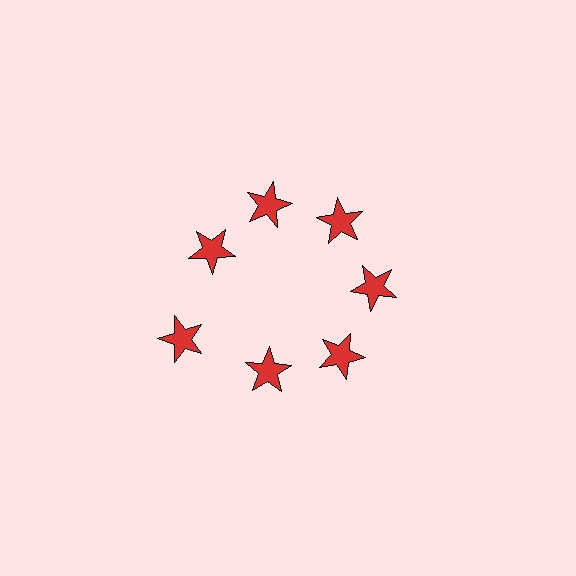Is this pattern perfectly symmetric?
No. The 7 red stars are arranged in a ring, but one element near the 8 o'clock position is pushed outward from the center, breaking the 7-fold rotational symmetry.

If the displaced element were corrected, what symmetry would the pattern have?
It would have 7-fold rotational symmetry — the pattern would map onto itself every 51 degrees.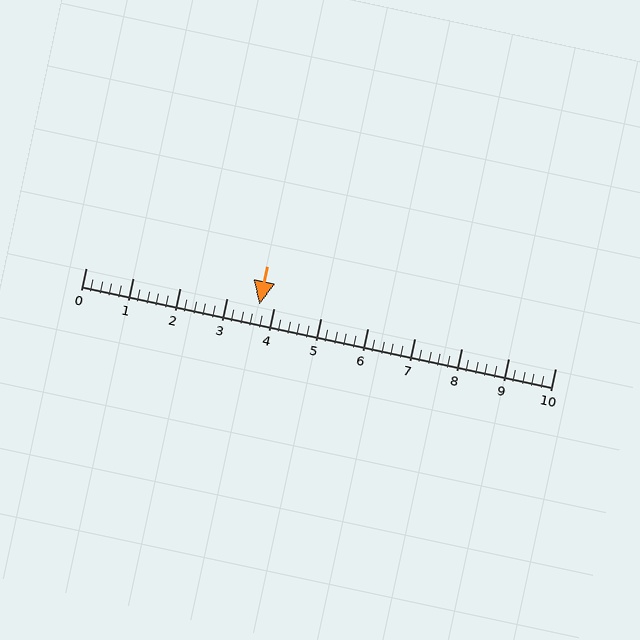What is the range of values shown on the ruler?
The ruler shows values from 0 to 10.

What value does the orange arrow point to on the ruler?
The orange arrow points to approximately 3.7.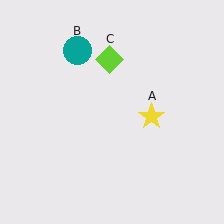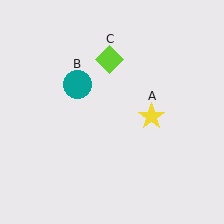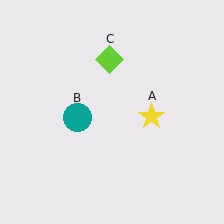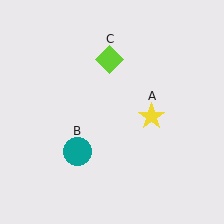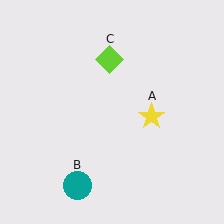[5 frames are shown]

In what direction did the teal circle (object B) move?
The teal circle (object B) moved down.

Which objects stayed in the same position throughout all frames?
Yellow star (object A) and lime diamond (object C) remained stationary.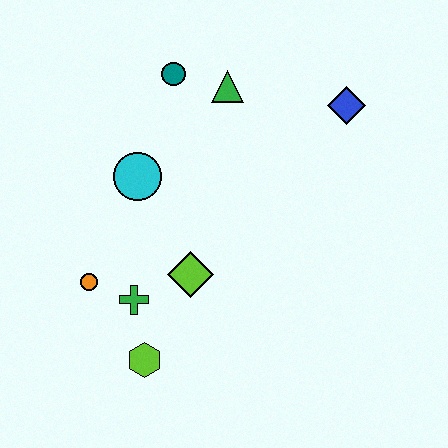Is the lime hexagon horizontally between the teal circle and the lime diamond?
No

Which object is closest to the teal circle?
The green triangle is closest to the teal circle.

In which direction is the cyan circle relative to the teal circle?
The cyan circle is below the teal circle.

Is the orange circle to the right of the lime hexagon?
No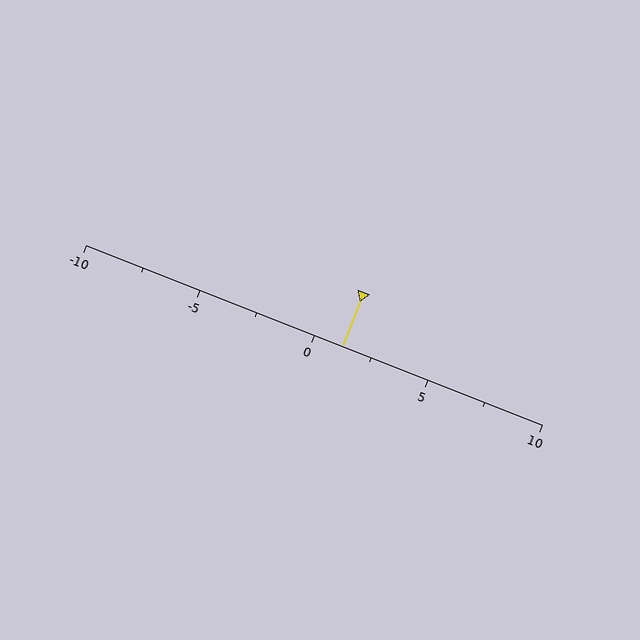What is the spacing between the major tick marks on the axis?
The major ticks are spaced 5 apart.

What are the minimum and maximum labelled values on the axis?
The axis runs from -10 to 10.